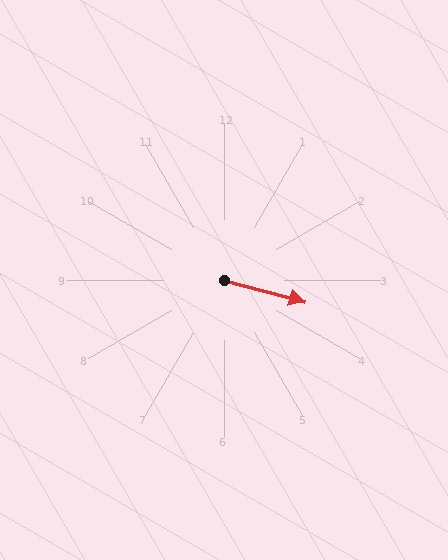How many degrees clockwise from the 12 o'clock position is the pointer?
Approximately 105 degrees.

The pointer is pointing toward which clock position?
Roughly 3 o'clock.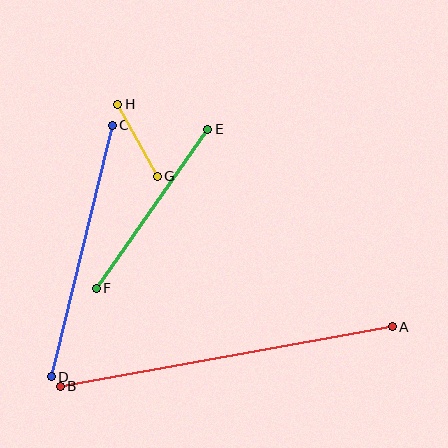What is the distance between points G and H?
The distance is approximately 82 pixels.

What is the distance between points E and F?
The distance is approximately 194 pixels.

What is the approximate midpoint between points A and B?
The midpoint is at approximately (226, 356) pixels.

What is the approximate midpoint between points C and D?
The midpoint is at approximately (82, 251) pixels.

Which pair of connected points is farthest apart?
Points A and B are farthest apart.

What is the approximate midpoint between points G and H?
The midpoint is at approximately (138, 140) pixels.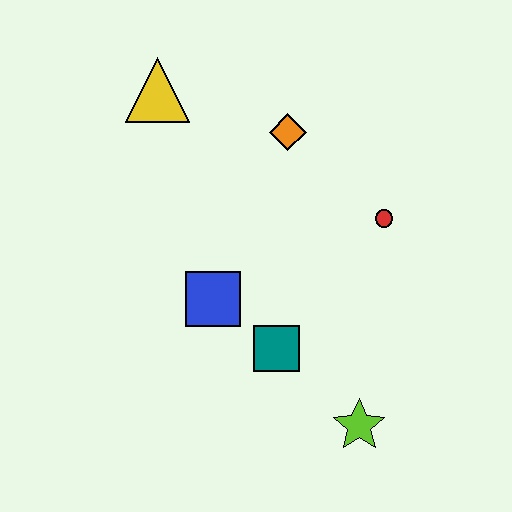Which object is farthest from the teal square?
The yellow triangle is farthest from the teal square.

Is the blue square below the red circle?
Yes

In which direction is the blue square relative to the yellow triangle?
The blue square is below the yellow triangle.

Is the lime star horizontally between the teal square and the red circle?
Yes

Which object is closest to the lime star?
The teal square is closest to the lime star.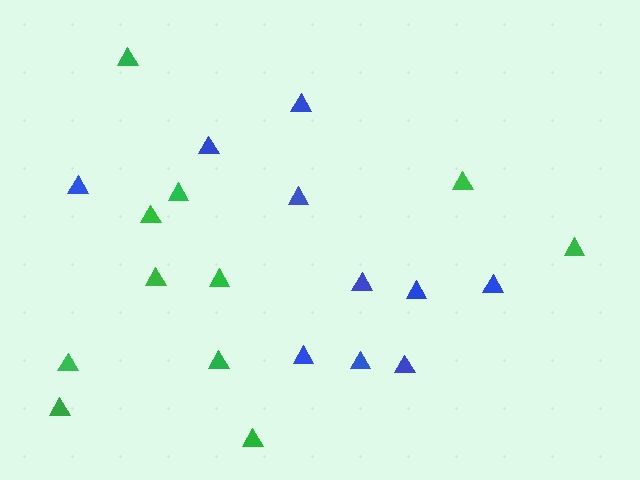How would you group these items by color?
There are 2 groups: one group of blue triangles (10) and one group of green triangles (11).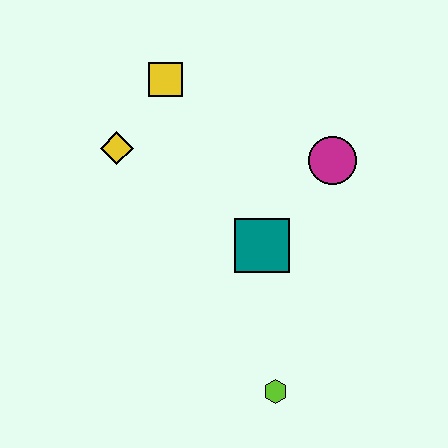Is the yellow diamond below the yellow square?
Yes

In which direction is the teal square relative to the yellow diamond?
The teal square is to the right of the yellow diamond.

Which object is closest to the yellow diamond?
The yellow square is closest to the yellow diamond.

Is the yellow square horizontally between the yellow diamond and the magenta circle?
Yes